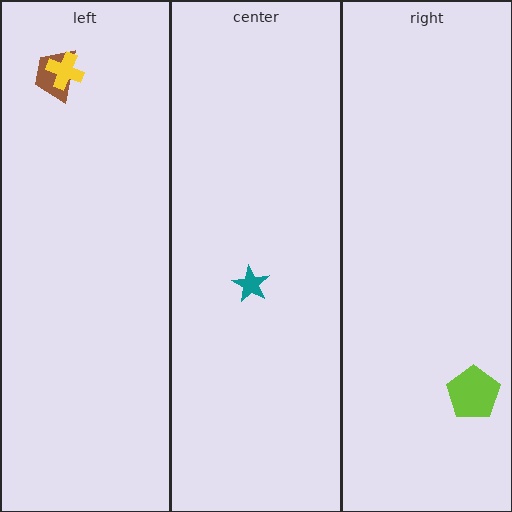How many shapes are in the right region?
1.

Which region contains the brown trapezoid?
The left region.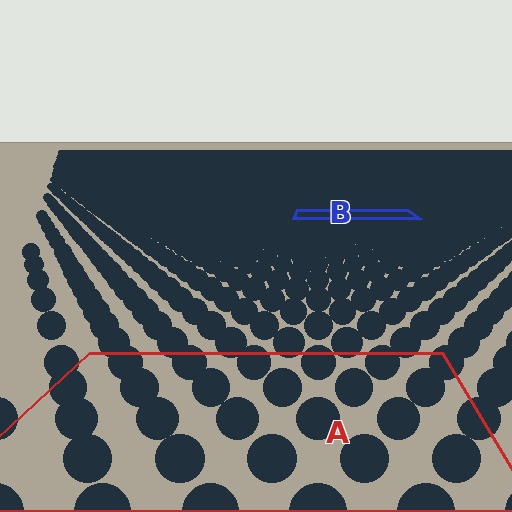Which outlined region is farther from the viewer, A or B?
Region B is farther from the viewer — the texture elements inside it appear smaller and more densely packed.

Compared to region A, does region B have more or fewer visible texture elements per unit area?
Region B has more texture elements per unit area — they are packed more densely because it is farther away.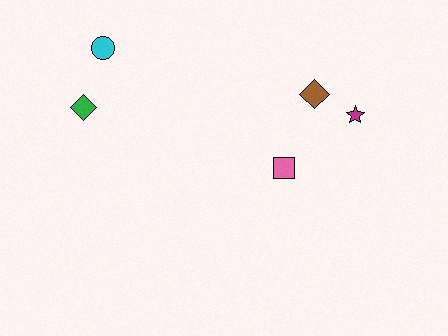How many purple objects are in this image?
There are no purple objects.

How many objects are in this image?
There are 5 objects.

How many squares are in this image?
There is 1 square.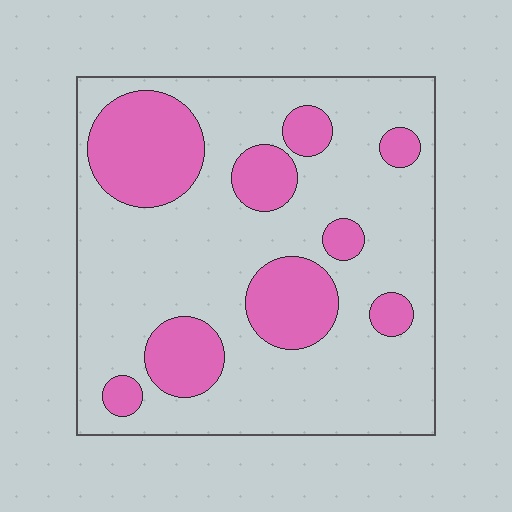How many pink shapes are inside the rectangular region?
9.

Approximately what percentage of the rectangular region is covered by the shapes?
Approximately 25%.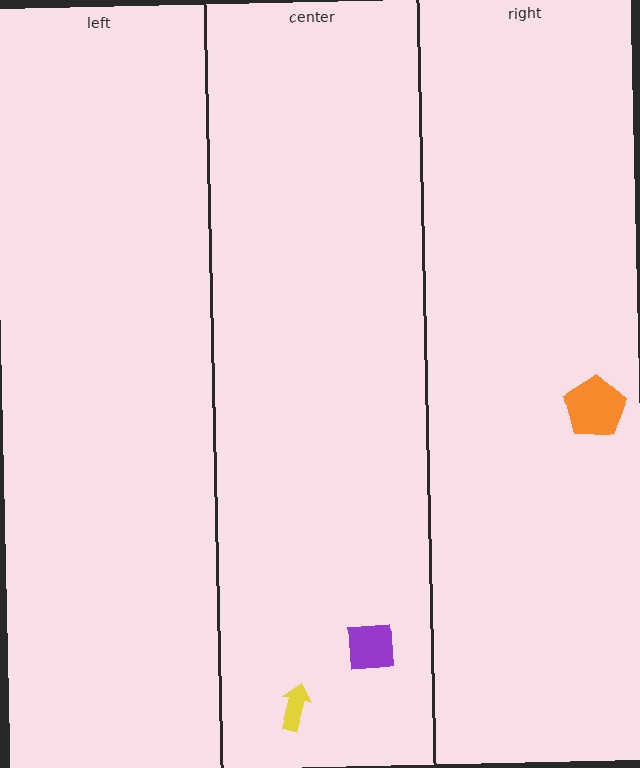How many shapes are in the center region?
2.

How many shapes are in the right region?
1.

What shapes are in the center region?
The yellow arrow, the purple square.